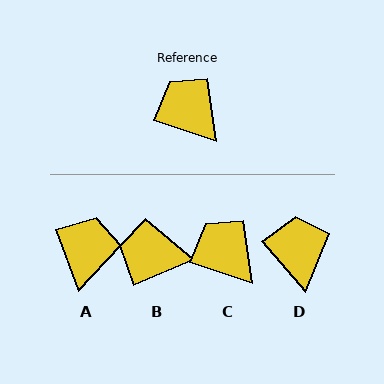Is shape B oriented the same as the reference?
No, it is off by about 42 degrees.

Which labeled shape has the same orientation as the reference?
C.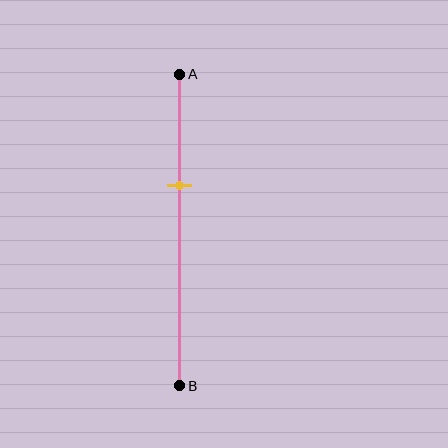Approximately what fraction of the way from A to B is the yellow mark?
The yellow mark is approximately 35% of the way from A to B.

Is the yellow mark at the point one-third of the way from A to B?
Yes, the mark is approximately at the one-third point.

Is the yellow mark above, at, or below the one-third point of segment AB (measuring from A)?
The yellow mark is approximately at the one-third point of segment AB.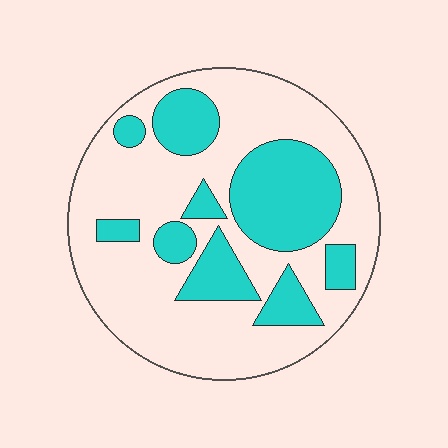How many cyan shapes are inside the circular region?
9.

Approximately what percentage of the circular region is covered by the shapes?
Approximately 30%.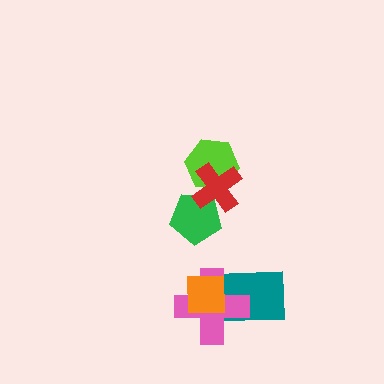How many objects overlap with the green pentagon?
1 object overlaps with the green pentagon.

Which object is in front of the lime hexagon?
The red cross is in front of the lime hexagon.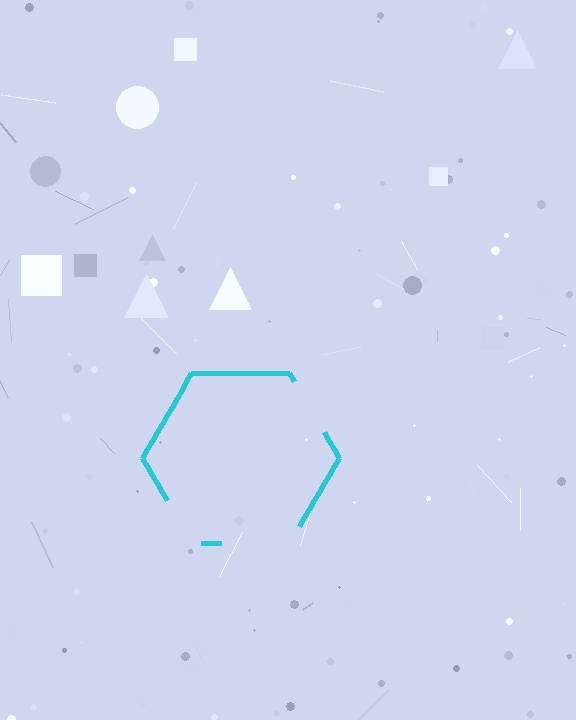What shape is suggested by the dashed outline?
The dashed outline suggests a hexagon.